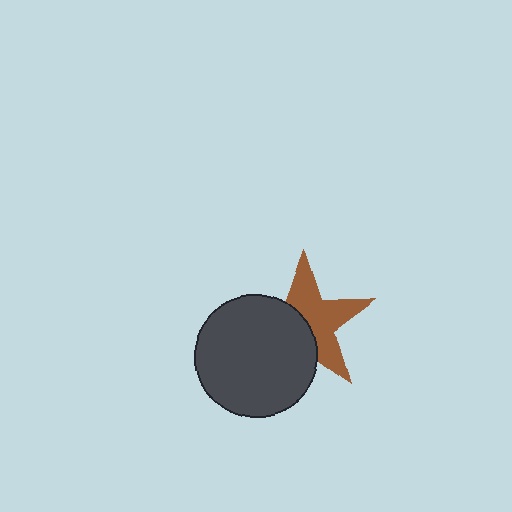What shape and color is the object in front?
The object in front is a dark gray circle.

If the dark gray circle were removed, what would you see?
You would see the complete brown star.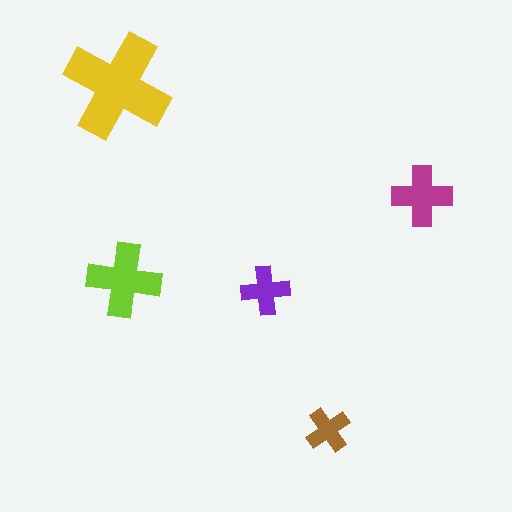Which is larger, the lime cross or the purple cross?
The lime one.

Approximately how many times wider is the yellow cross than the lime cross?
About 1.5 times wider.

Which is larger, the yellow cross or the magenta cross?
The yellow one.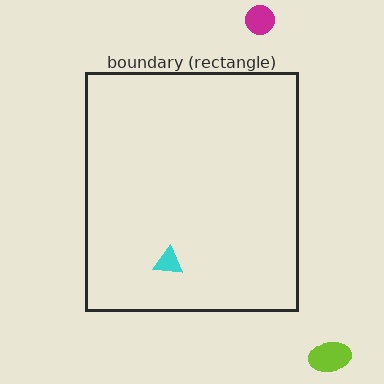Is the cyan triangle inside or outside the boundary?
Inside.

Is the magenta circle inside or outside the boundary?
Outside.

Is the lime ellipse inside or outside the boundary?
Outside.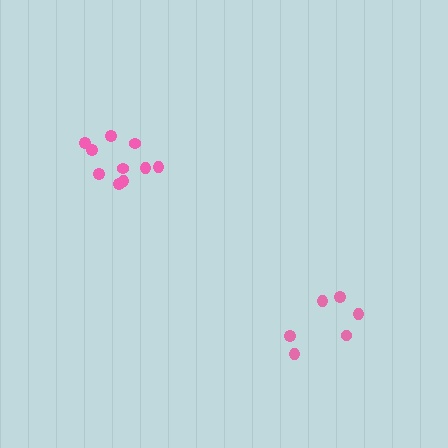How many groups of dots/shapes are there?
There are 2 groups.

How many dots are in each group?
Group 1: 10 dots, Group 2: 6 dots (16 total).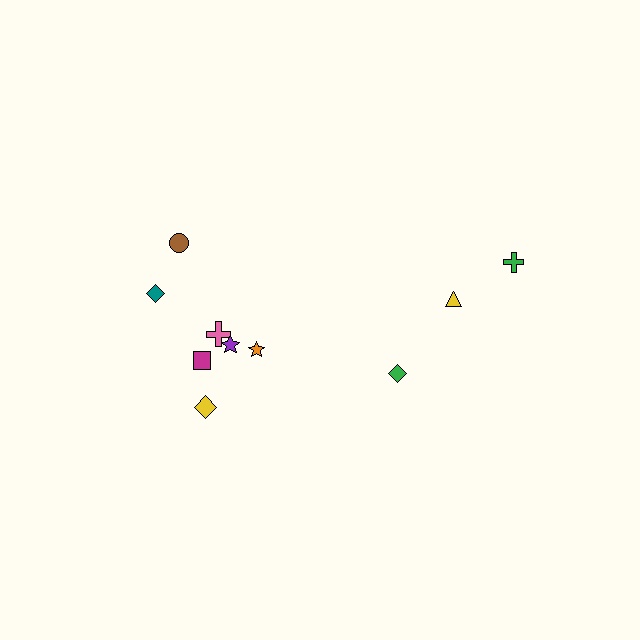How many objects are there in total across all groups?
There are 10 objects.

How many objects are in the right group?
There are 3 objects.